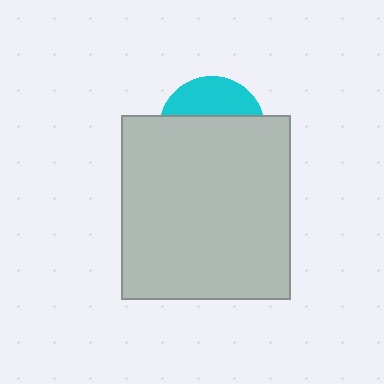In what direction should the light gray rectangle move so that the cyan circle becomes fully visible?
The light gray rectangle should move down. That is the shortest direction to clear the overlap and leave the cyan circle fully visible.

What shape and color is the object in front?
The object in front is a light gray rectangle.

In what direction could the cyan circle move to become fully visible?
The cyan circle could move up. That would shift it out from behind the light gray rectangle entirely.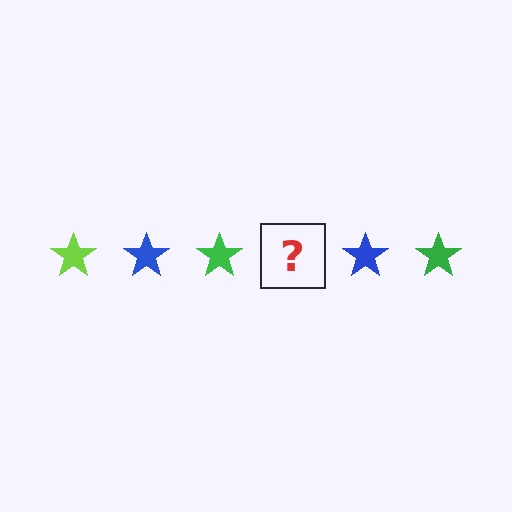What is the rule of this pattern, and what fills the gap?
The rule is that the pattern cycles through lime, blue, green stars. The gap should be filled with a lime star.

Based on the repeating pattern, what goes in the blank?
The blank should be a lime star.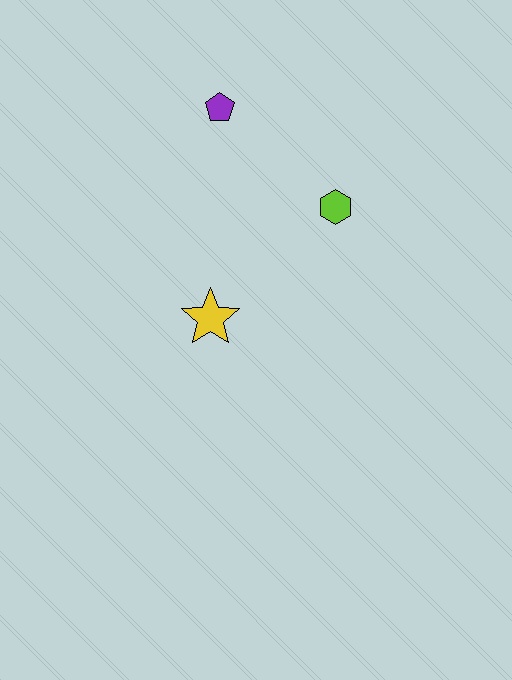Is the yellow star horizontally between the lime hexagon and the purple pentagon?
No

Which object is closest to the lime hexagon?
The purple pentagon is closest to the lime hexagon.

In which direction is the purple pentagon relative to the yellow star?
The purple pentagon is above the yellow star.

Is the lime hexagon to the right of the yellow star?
Yes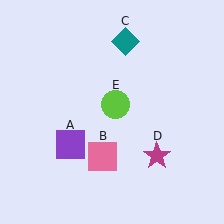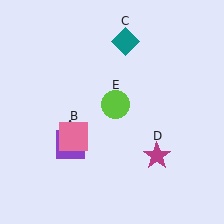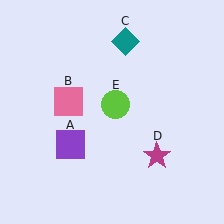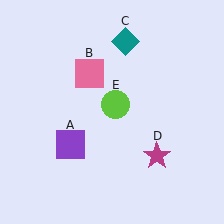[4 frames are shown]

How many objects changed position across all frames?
1 object changed position: pink square (object B).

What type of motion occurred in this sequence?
The pink square (object B) rotated clockwise around the center of the scene.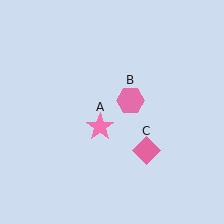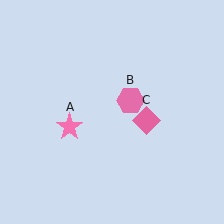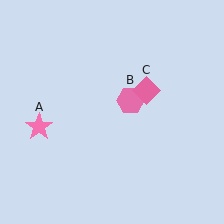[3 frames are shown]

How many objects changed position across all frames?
2 objects changed position: pink star (object A), pink diamond (object C).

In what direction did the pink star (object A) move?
The pink star (object A) moved left.